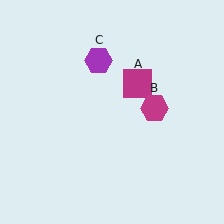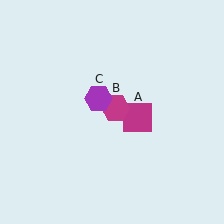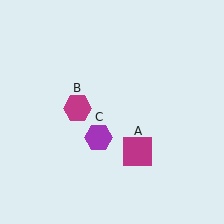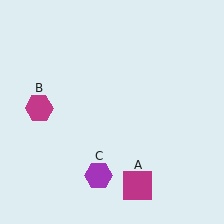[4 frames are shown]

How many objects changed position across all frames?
3 objects changed position: magenta square (object A), magenta hexagon (object B), purple hexagon (object C).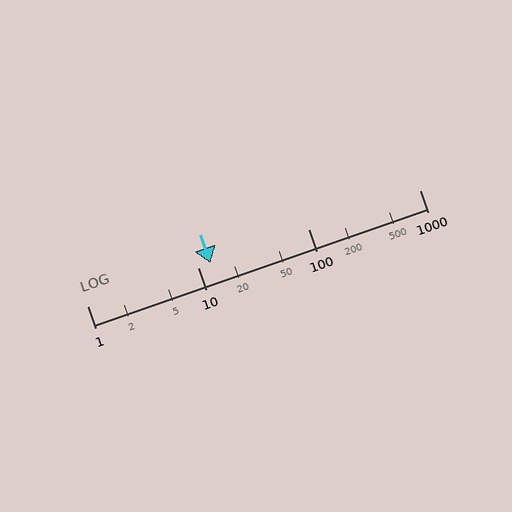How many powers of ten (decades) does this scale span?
The scale spans 3 decades, from 1 to 1000.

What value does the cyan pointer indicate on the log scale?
The pointer indicates approximately 13.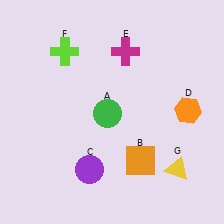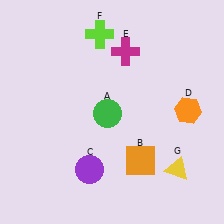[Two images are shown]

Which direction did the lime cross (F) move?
The lime cross (F) moved right.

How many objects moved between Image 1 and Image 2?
1 object moved between the two images.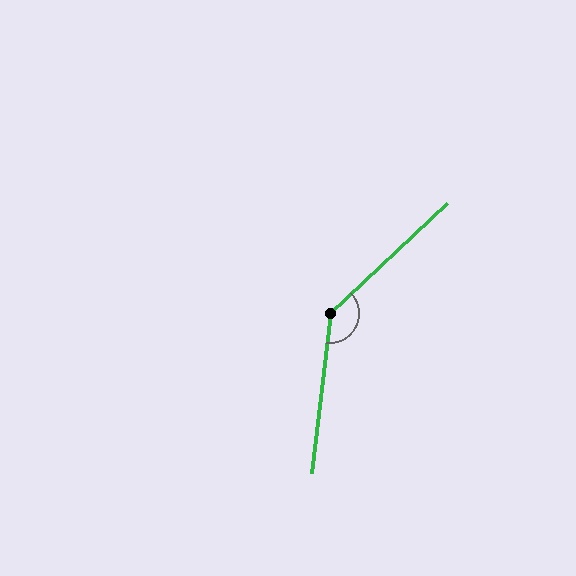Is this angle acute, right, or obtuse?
It is obtuse.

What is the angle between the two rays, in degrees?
Approximately 140 degrees.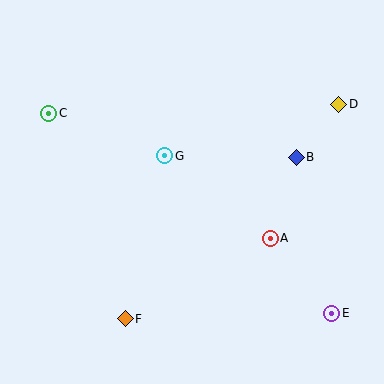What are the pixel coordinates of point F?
Point F is at (125, 319).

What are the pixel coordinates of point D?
Point D is at (339, 104).